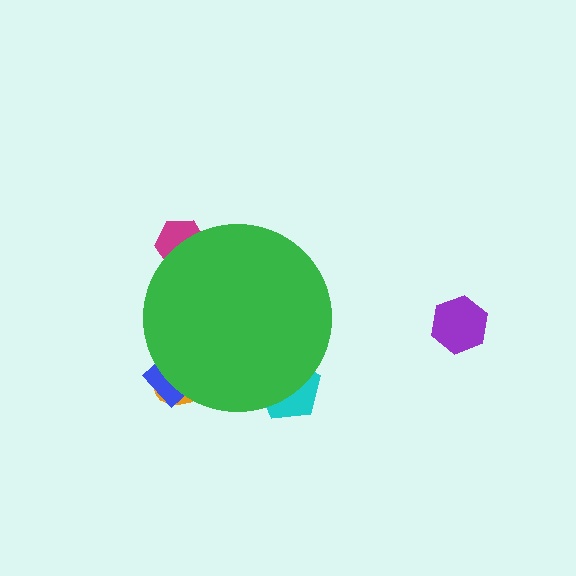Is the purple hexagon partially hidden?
No, the purple hexagon is fully visible.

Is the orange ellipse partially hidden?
Yes, the orange ellipse is partially hidden behind the green circle.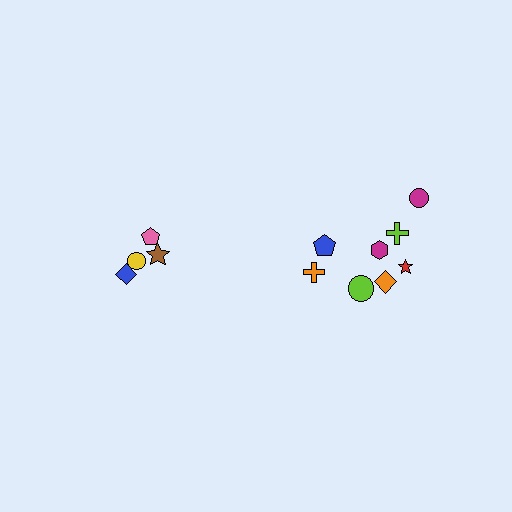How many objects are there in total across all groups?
There are 12 objects.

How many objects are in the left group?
There are 4 objects.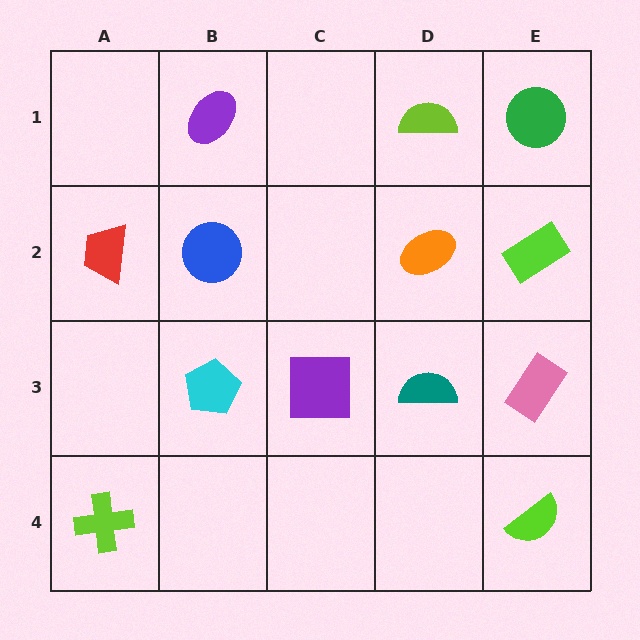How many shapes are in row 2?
4 shapes.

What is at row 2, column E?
A lime rectangle.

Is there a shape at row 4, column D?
No, that cell is empty.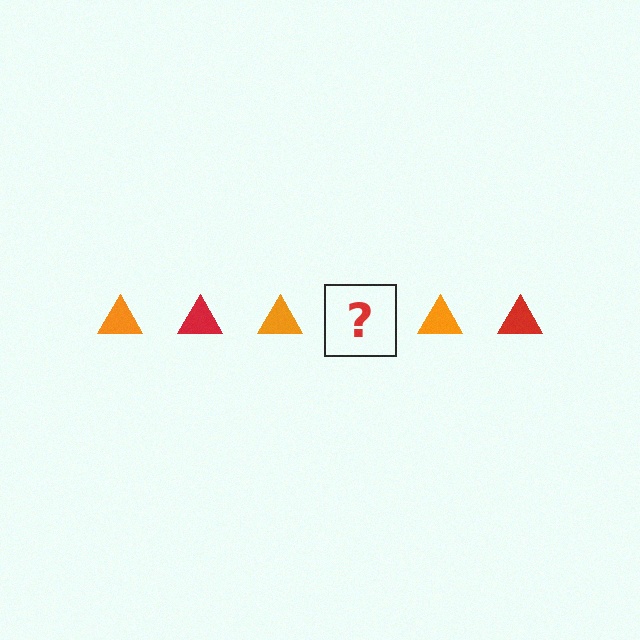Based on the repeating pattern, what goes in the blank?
The blank should be a red triangle.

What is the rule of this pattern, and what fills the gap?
The rule is that the pattern cycles through orange, red triangles. The gap should be filled with a red triangle.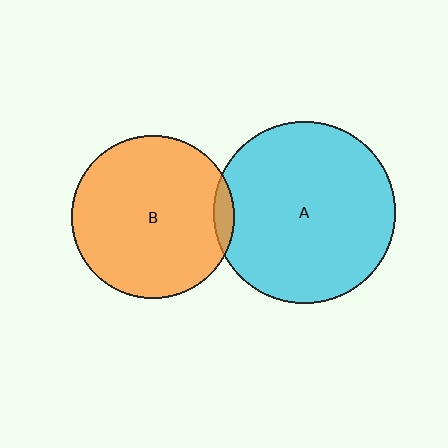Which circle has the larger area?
Circle A (cyan).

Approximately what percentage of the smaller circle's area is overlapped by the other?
Approximately 5%.